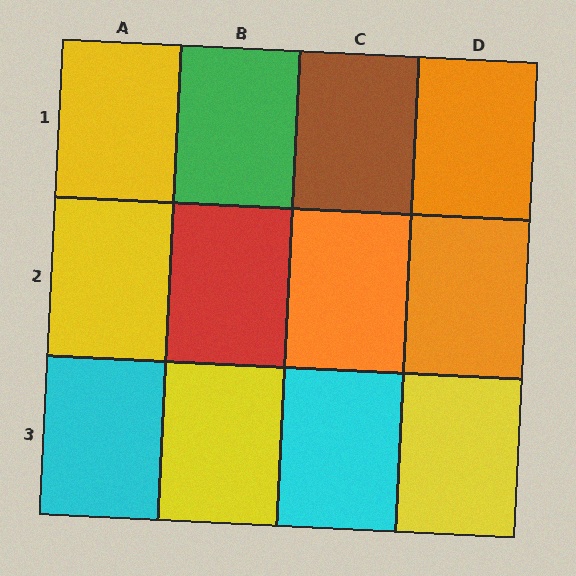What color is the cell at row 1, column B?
Green.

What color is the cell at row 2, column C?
Orange.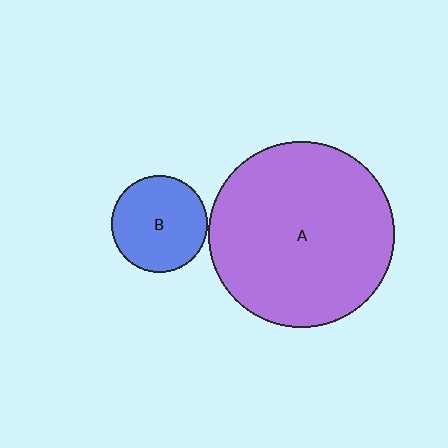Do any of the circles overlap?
No, none of the circles overlap.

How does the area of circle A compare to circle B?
Approximately 3.7 times.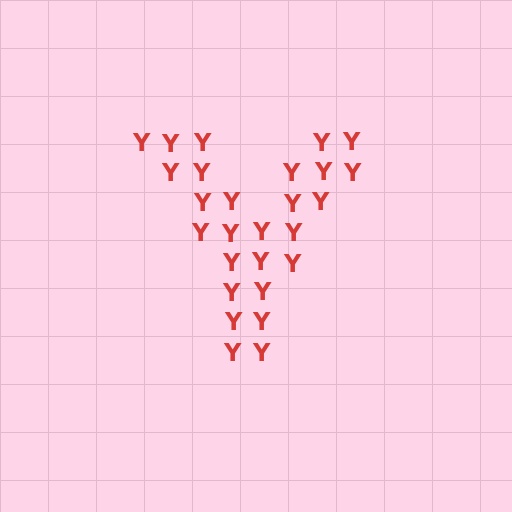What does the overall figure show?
The overall figure shows the letter Y.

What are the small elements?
The small elements are letter Y's.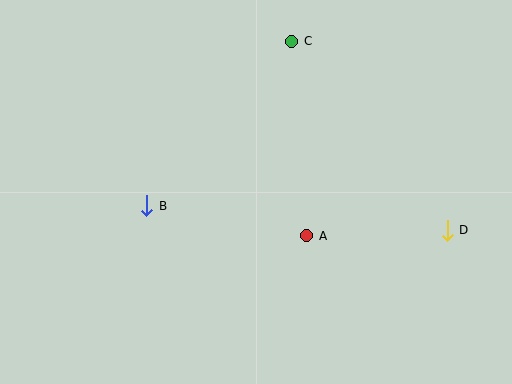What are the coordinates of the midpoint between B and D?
The midpoint between B and D is at (297, 218).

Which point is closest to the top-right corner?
Point C is closest to the top-right corner.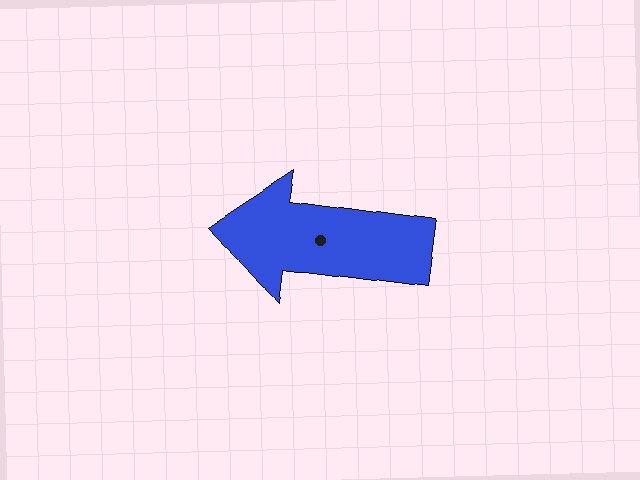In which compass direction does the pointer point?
West.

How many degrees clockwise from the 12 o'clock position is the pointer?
Approximately 278 degrees.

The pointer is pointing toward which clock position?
Roughly 9 o'clock.